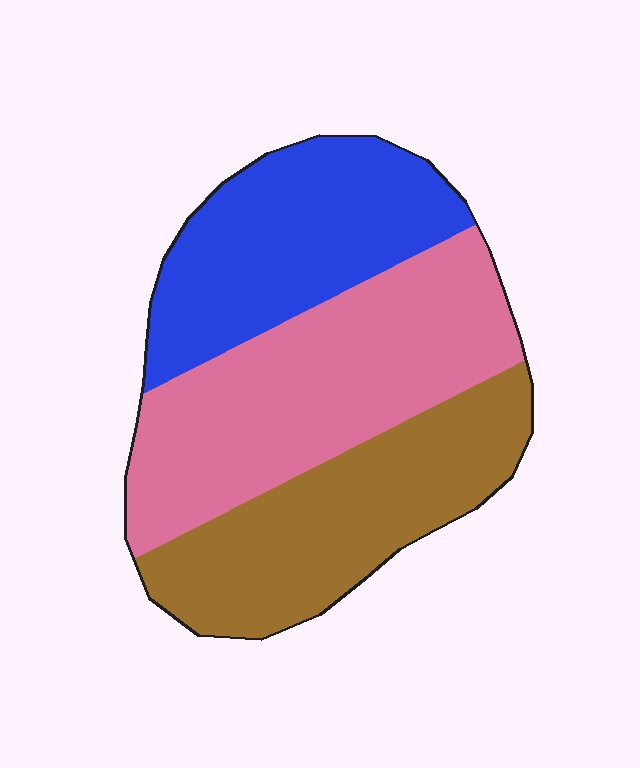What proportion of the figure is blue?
Blue covers about 30% of the figure.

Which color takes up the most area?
Pink, at roughly 40%.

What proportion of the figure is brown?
Brown takes up about one third (1/3) of the figure.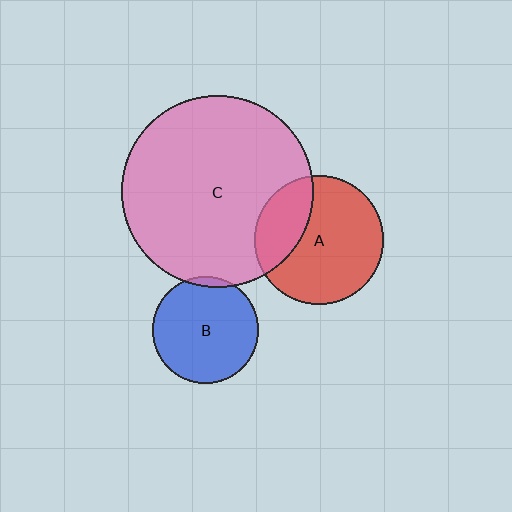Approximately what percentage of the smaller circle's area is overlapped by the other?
Approximately 30%.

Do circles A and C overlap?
Yes.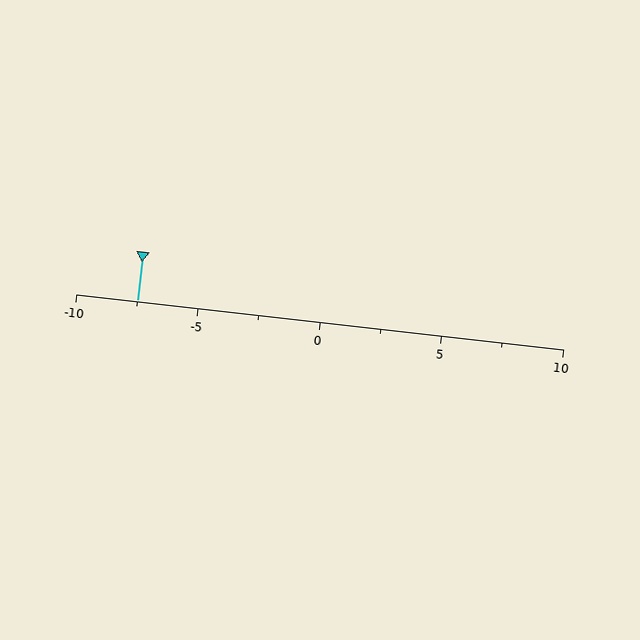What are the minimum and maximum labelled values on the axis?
The axis runs from -10 to 10.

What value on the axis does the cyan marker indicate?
The marker indicates approximately -7.5.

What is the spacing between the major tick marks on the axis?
The major ticks are spaced 5 apart.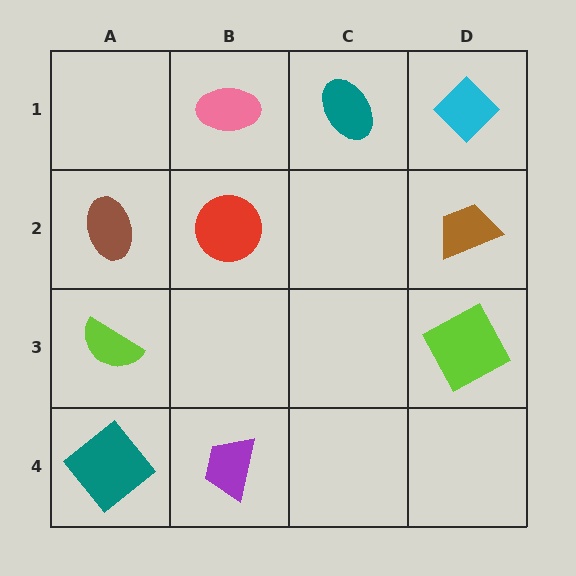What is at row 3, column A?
A lime semicircle.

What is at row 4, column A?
A teal diamond.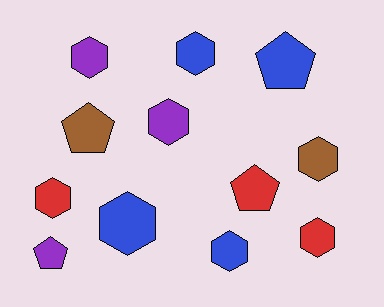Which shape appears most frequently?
Hexagon, with 8 objects.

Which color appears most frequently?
Blue, with 4 objects.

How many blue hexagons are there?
There are 3 blue hexagons.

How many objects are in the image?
There are 12 objects.